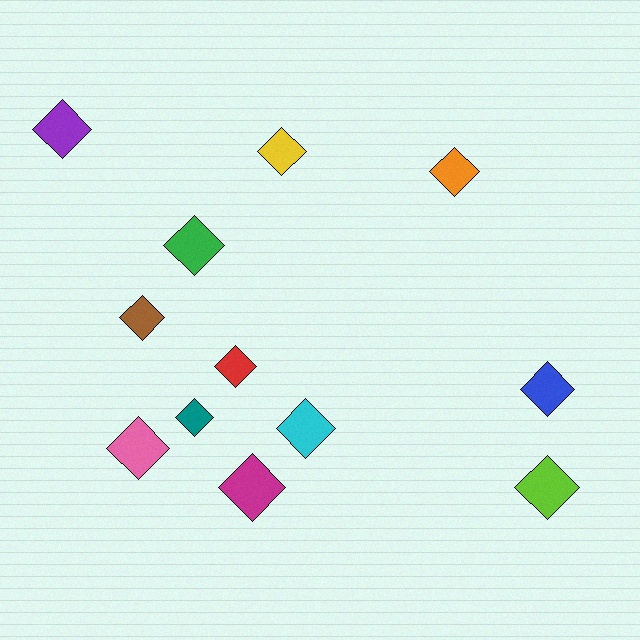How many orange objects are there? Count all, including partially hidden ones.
There is 1 orange object.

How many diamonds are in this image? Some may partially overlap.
There are 12 diamonds.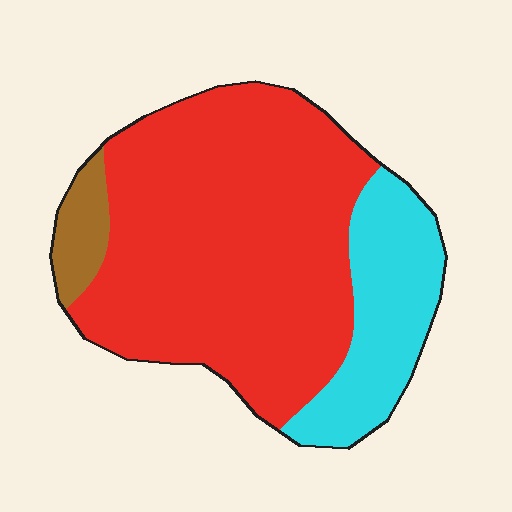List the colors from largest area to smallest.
From largest to smallest: red, cyan, brown.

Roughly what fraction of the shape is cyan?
Cyan covers around 20% of the shape.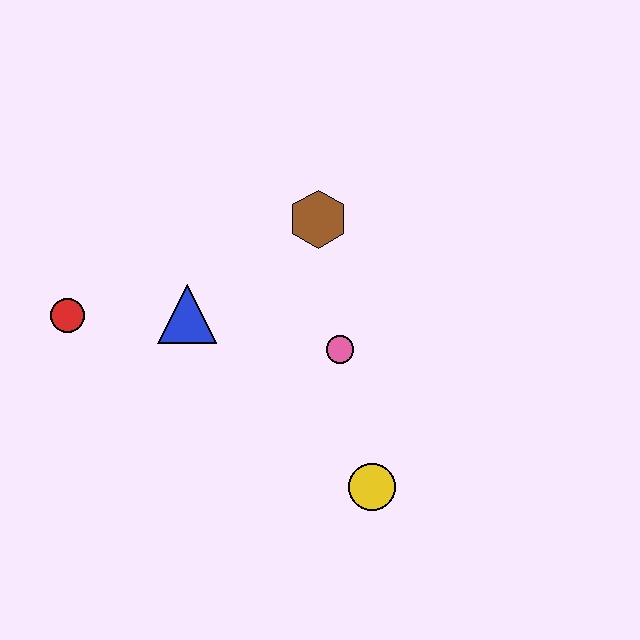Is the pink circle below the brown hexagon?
Yes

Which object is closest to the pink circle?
The brown hexagon is closest to the pink circle.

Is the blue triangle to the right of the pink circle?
No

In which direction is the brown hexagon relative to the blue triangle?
The brown hexagon is to the right of the blue triangle.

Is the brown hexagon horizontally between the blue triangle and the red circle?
No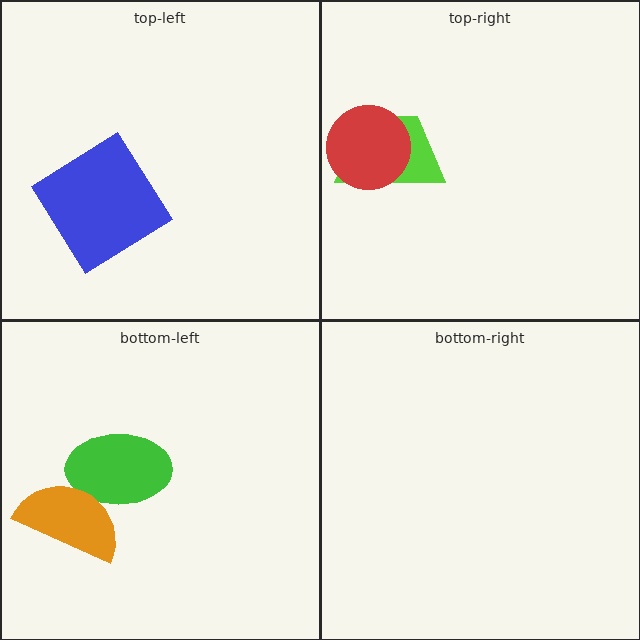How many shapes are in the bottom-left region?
2.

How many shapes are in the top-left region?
1.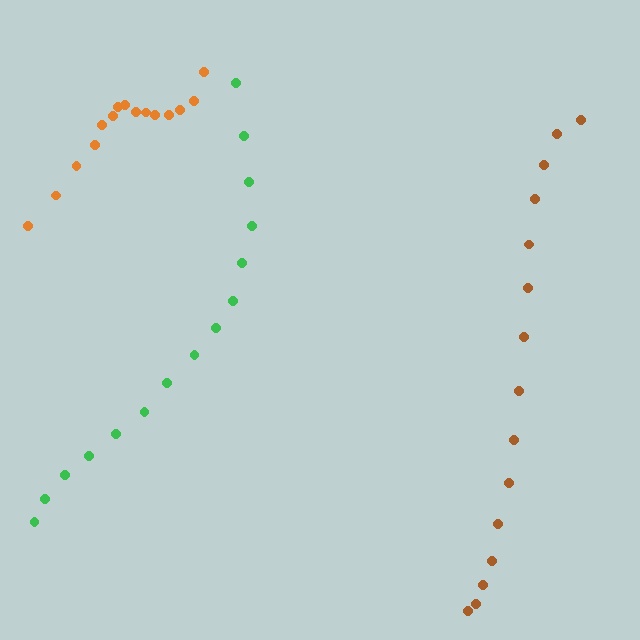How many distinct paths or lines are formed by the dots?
There are 3 distinct paths.